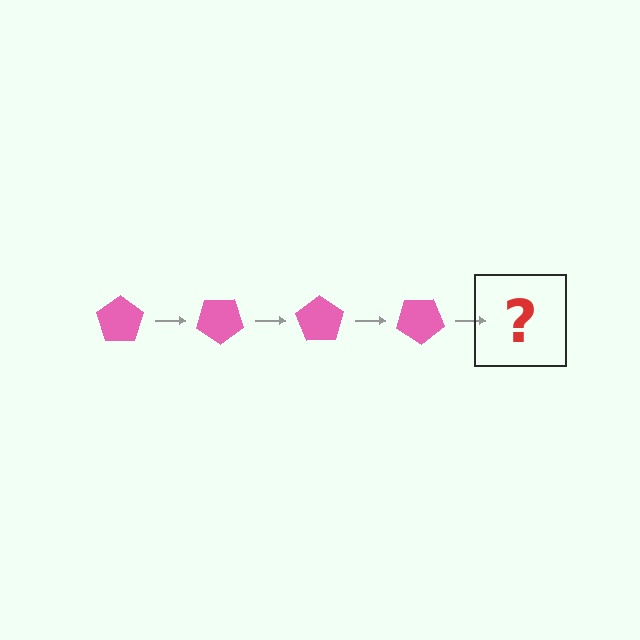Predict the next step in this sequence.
The next step is a pink pentagon rotated 140 degrees.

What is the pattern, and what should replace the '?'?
The pattern is that the pentagon rotates 35 degrees each step. The '?' should be a pink pentagon rotated 140 degrees.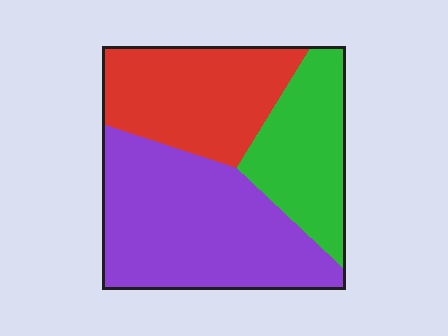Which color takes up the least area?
Green, at roughly 25%.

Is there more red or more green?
Red.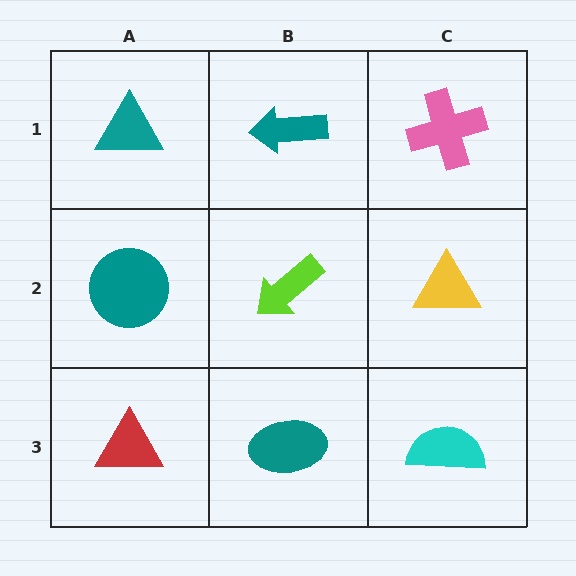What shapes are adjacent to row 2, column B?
A teal arrow (row 1, column B), a teal ellipse (row 3, column B), a teal circle (row 2, column A), a yellow triangle (row 2, column C).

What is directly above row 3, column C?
A yellow triangle.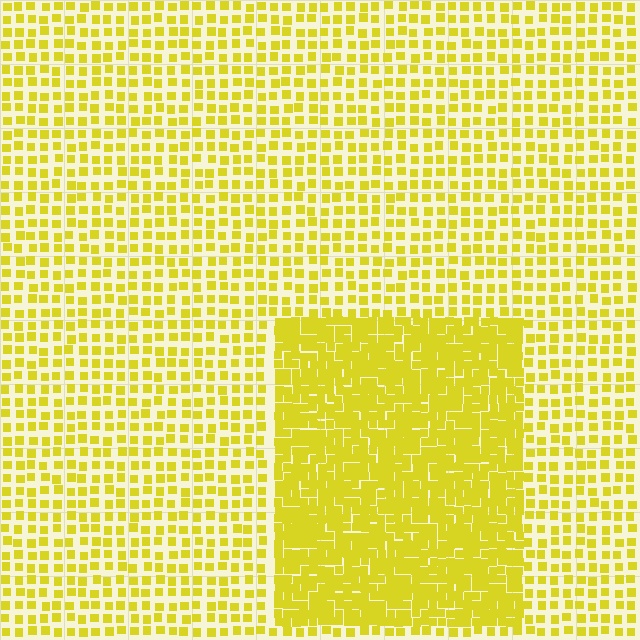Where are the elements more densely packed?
The elements are more densely packed inside the rectangle boundary.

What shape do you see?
I see a rectangle.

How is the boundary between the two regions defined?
The boundary is defined by a change in element density (approximately 2.2x ratio). All elements are the same color, size, and shape.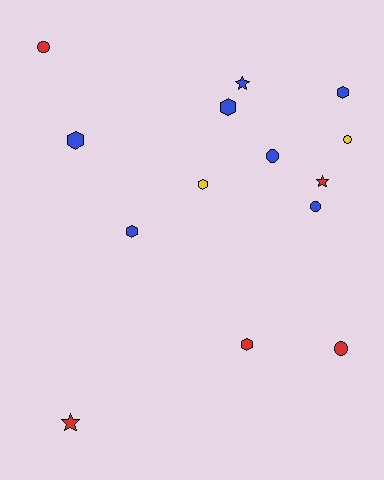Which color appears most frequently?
Blue, with 7 objects.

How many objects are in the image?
There are 14 objects.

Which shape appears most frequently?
Hexagon, with 6 objects.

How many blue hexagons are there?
There are 4 blue hexagons.